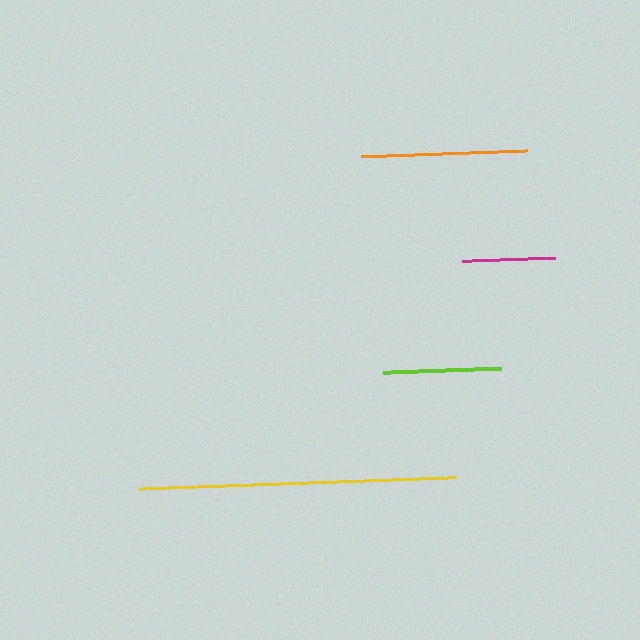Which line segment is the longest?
The yellow line is the longest at approximately 316 pixels.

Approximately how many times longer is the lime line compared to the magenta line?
The lime line is approximately 1.3 times the length of the magenta line.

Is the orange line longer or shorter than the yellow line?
The yellow line is longer than the orange line.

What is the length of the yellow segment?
The yellow segment is approximately 316 pixels long.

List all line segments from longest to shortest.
From longest to shortest: yellow, orange, lime, magenta.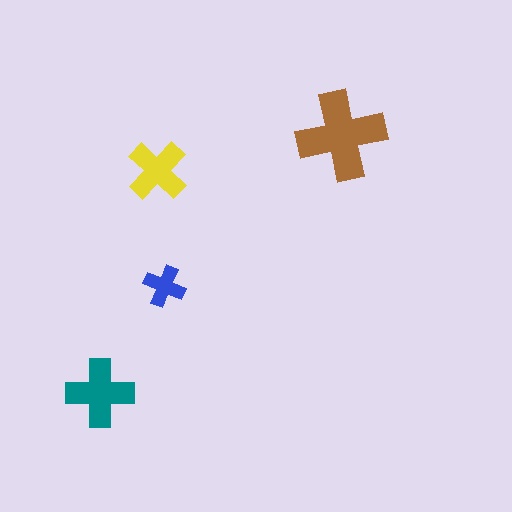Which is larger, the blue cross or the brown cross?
The brown one.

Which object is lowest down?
The teal cross is bottommost.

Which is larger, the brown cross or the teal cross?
The brown one.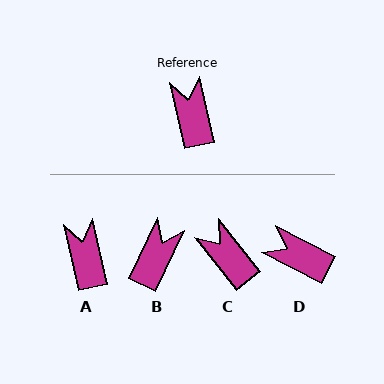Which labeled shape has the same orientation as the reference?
A.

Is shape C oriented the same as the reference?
No, it is off by about 26 degrees.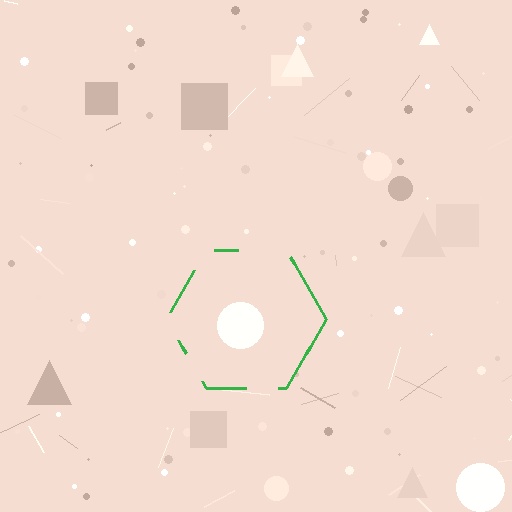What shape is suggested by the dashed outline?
The dashed outline suggests a hexagon.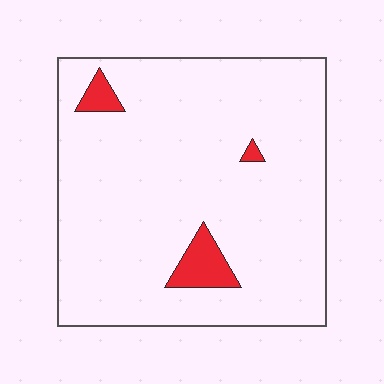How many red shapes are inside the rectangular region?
3.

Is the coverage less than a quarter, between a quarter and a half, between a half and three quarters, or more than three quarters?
Less than a quarter.